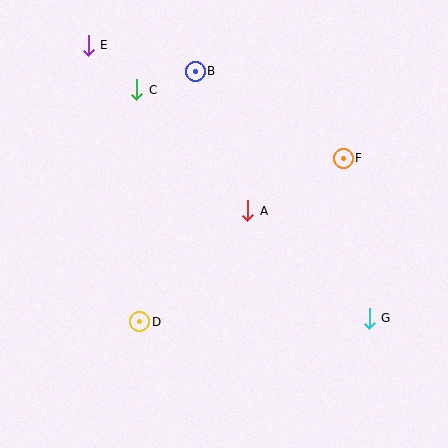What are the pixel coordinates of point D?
Point D is at (140, 322).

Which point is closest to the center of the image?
Point A at (248, 211) is closest to the center.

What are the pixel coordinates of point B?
Point B is at (195, 71).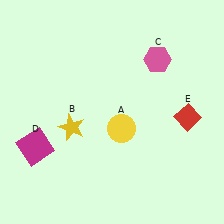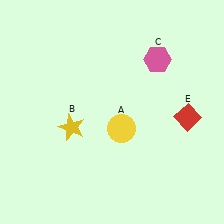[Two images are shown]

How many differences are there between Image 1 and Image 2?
There is 1 difference between the two images.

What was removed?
The magenta square (D) was removed in Image 2.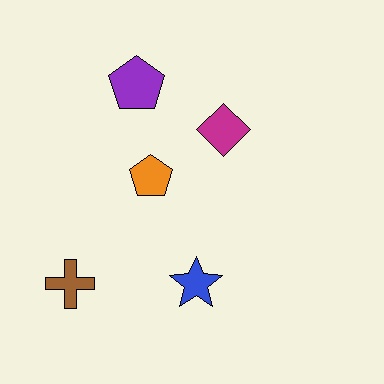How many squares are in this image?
There are no squares.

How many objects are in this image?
There are 5 objects.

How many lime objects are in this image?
There are no lime objects.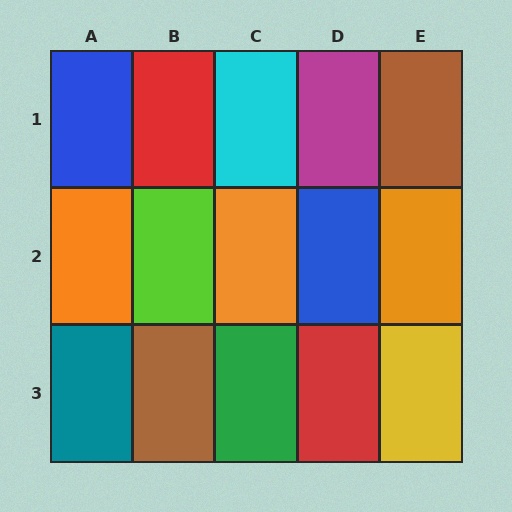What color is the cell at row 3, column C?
Green.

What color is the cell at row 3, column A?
Teal.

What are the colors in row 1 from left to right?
Blue, red, cyan, magenta, brown.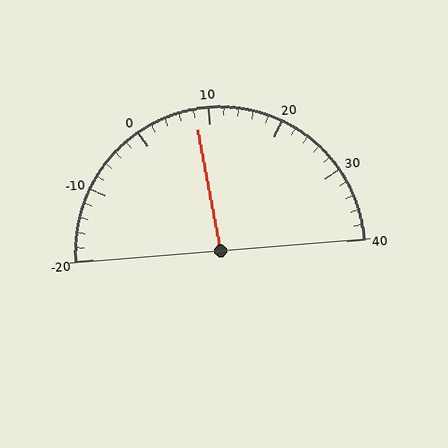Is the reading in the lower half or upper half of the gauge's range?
The reading is in the lower half of the range (-20 to 40).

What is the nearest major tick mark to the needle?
The nearest major tick mark is 10.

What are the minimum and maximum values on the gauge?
The gauge ranges from -20 to 40.